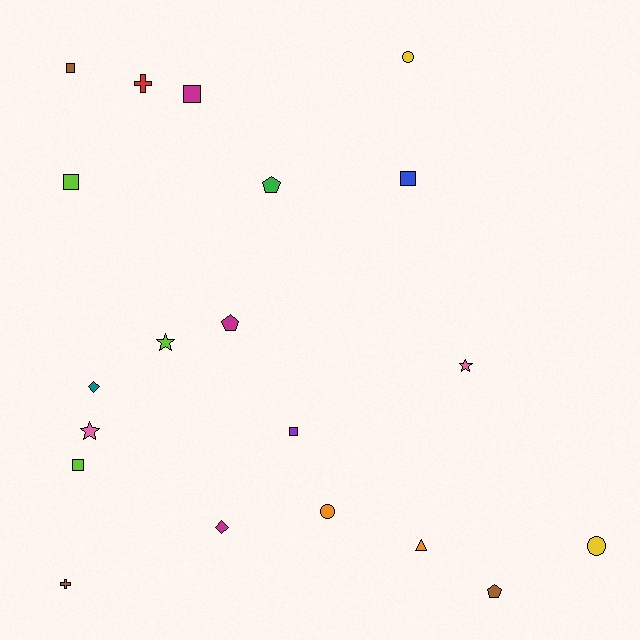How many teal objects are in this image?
There is 1 teal object.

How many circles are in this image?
There are 3 circles.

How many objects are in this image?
There are 20 objects.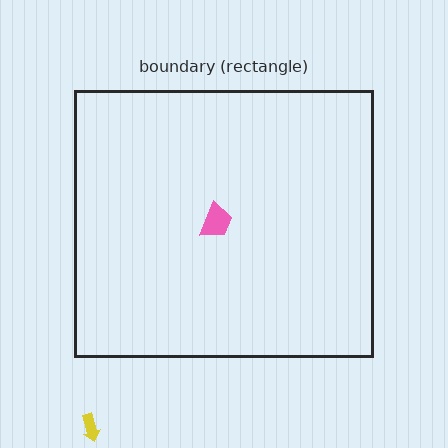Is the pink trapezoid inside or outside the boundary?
Inside.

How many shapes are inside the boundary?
1 inside, 1 outside.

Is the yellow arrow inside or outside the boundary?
Outside.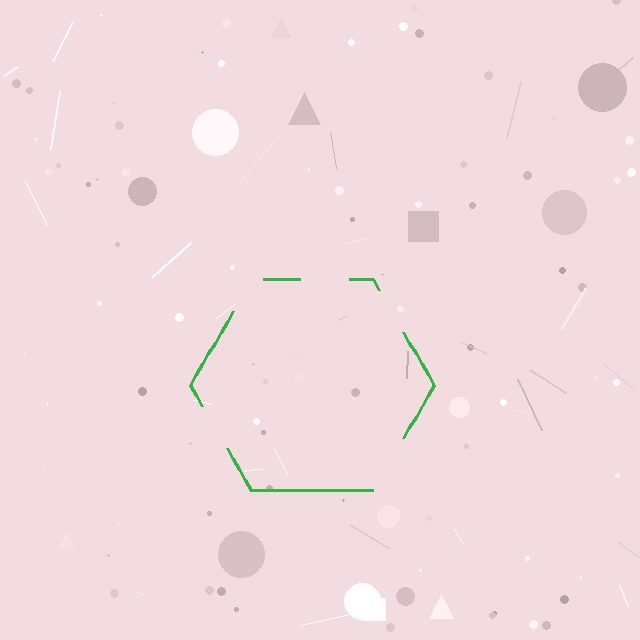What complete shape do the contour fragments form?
The contour fragments form a hexagon.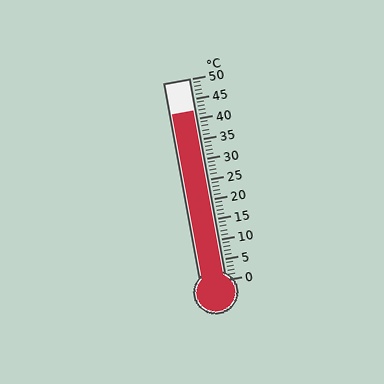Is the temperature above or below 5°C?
The temperature is above 5°C.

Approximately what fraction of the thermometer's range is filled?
The thermometer is filled to approximately 85% of its range.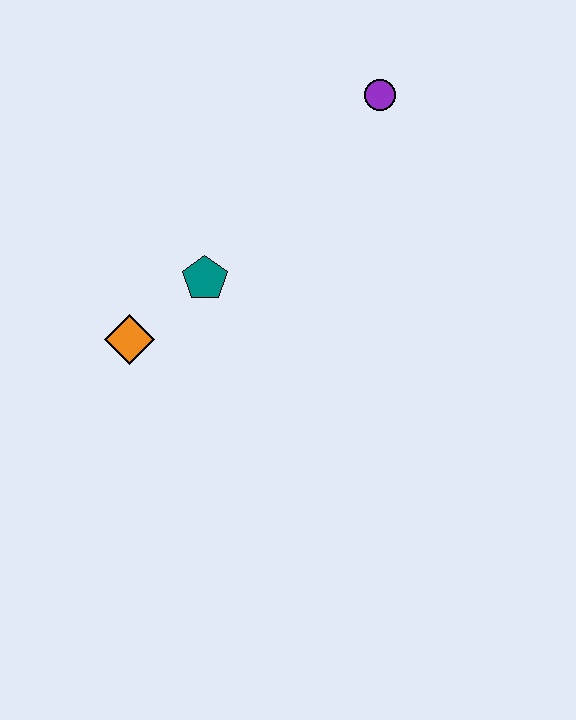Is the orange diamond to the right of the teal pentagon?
No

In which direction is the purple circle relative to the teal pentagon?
The purple circle is above the teal pentagon.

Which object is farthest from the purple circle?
The orange diamond is farthest from the purple circle.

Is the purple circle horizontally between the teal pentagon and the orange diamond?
No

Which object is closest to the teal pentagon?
The orange diamond is closest to the teal pentagon.